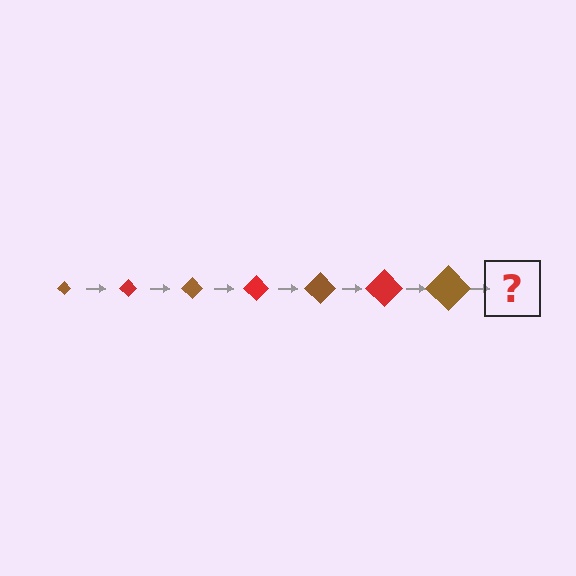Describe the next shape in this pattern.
It should be a red diamond, larger than the previous one.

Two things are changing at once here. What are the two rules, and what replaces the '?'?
The two rules are that the diamond grows larger each step and the color cycles through brown and red. The '?' should be a red diamond, larger than the previous one.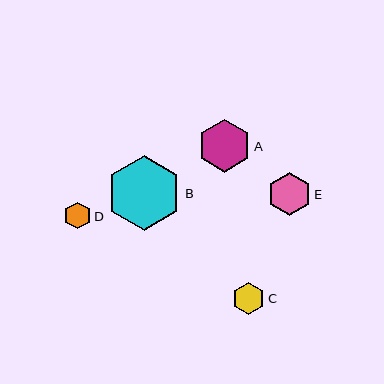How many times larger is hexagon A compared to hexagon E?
Hexagon A is approximately 1.2 times the size of hexagon E.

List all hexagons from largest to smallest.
From largest to smallest: B, A, E, C, D.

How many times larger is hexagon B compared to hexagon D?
Hexagon B is approximately 2.8 times the size of hexagon D.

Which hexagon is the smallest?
Hexagon D is the smallest with a size of approximately 27 pixels.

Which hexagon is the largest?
Hexagon B is the largest with a size of approximately 75 pixels.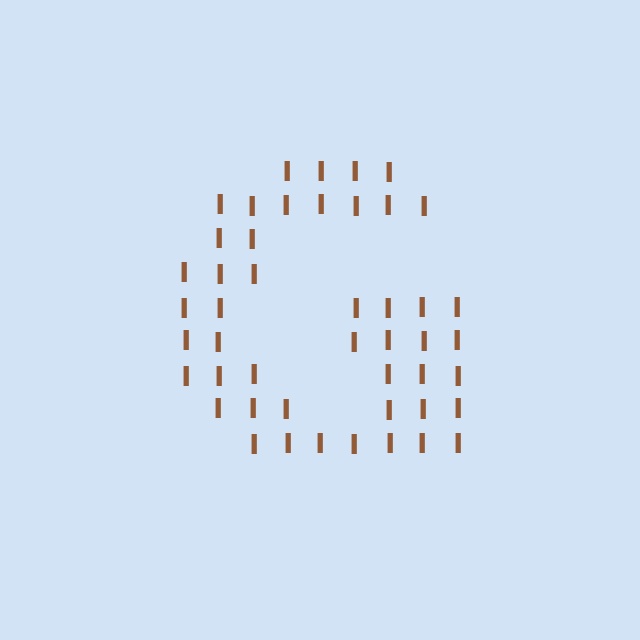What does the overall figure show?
The overall figure shows the letter G.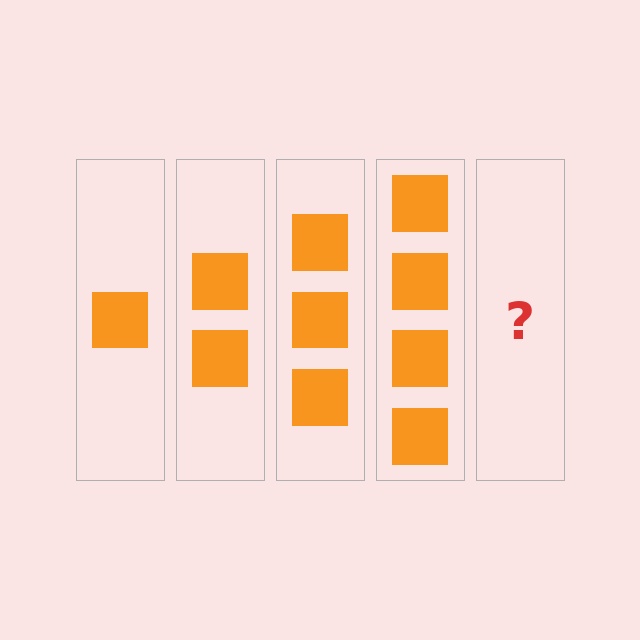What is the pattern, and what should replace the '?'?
The pattern is that each step adds one more square. The '?' should be 5 squares.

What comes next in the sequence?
The next element should be 5 squares.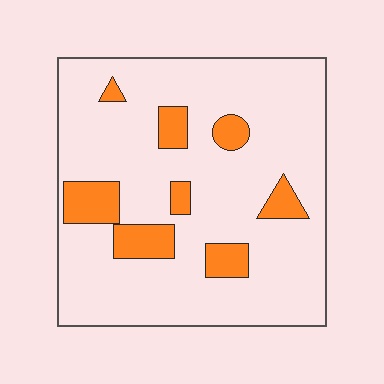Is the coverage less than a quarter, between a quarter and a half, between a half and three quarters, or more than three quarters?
Less than a quarter.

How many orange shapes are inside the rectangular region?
8.